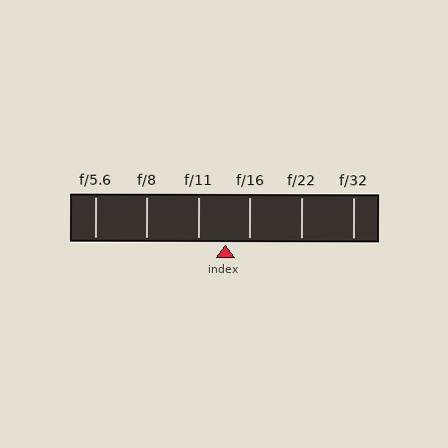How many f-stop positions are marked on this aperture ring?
There are 6 f-stop positions marked.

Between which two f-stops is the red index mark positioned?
The index mark is between f/11 and f/16.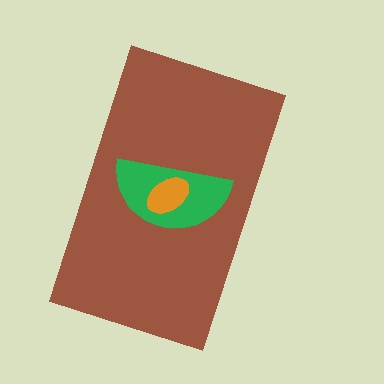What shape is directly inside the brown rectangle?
The green semicircle.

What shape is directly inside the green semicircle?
The orange ellipse.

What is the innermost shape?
The orange ellipse.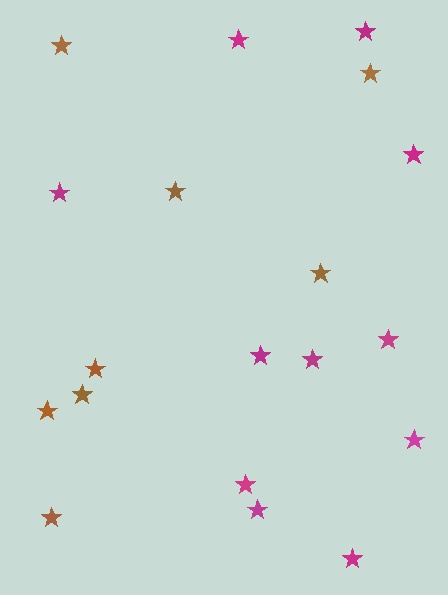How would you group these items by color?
There are 2 groups: one group of magenta stars (11) and one group of brown stars (8).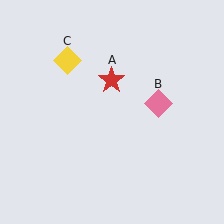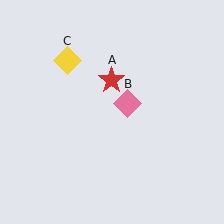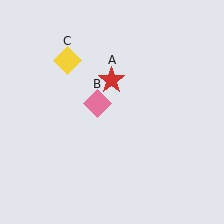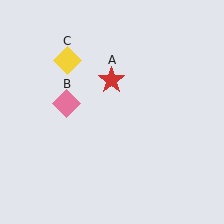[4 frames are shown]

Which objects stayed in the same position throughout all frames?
Red star (object A) and yellow diamond (object C) remained stationary.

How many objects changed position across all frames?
1 object changed position: pink diamond (object B).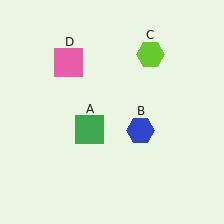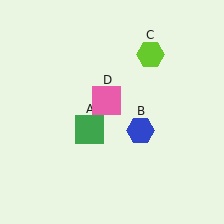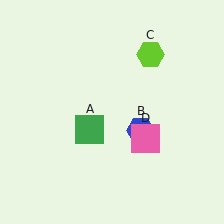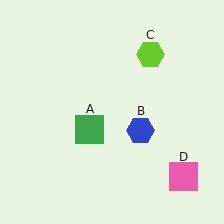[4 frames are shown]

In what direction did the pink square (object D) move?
The pink square (object D) moved down and to the right.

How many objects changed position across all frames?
1 object changed position: pink square (object D).